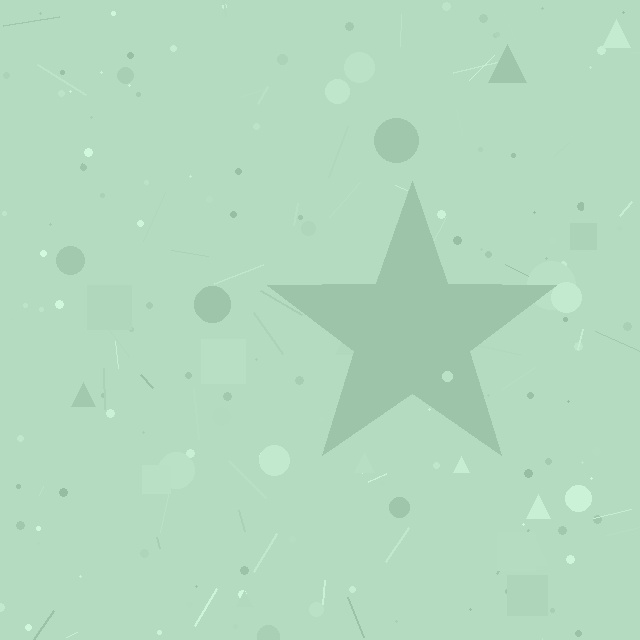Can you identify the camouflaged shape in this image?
The camouflaged shape is a star.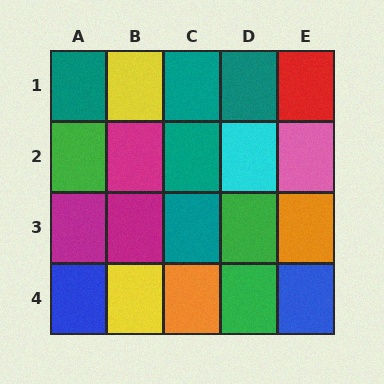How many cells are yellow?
2 cells are yellow.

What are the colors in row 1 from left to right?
Teal, yellow, teal, teal, red.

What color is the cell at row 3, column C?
Teal.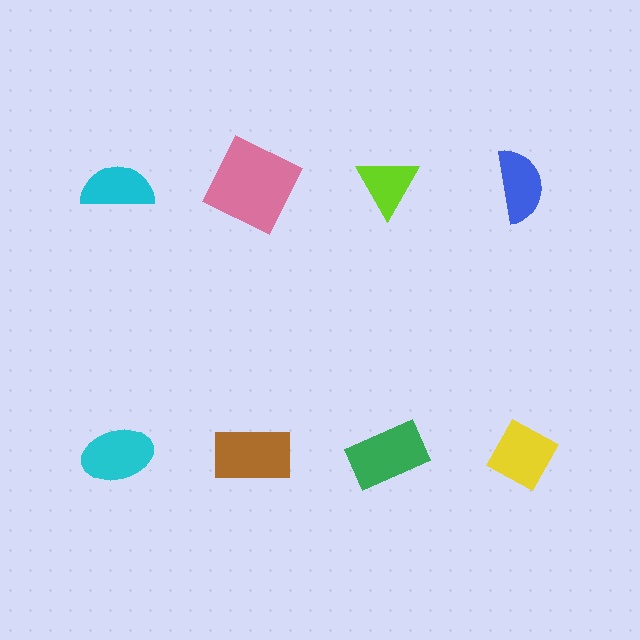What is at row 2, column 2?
A brown rectangle.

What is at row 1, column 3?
A lime triangle.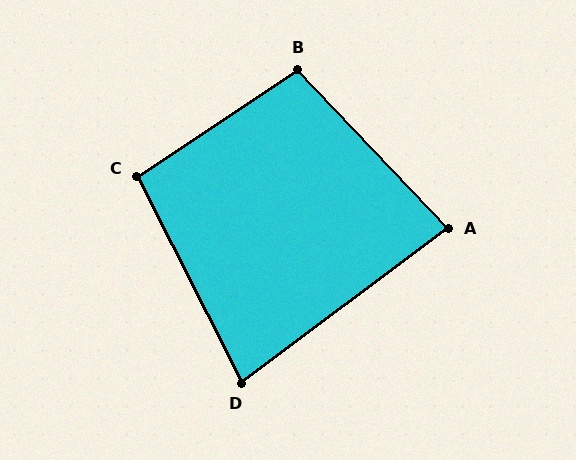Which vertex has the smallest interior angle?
D, at approximately 80 degrees.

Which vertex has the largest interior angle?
B, at approximately 100 degrees.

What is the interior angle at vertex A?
Approximately 83 degrees (acute).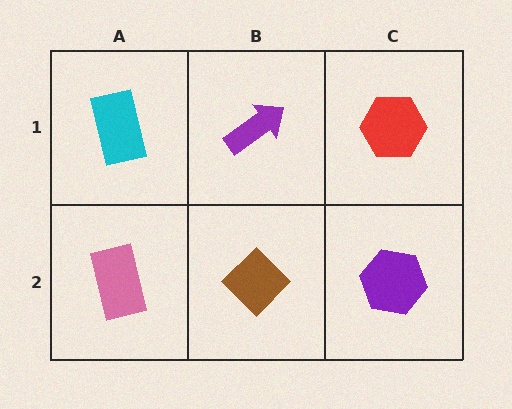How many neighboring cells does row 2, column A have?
2.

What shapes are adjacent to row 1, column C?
A purple hexagon (row 2, column C), a purple arrow (row 1, column B).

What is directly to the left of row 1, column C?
A purple arrow.